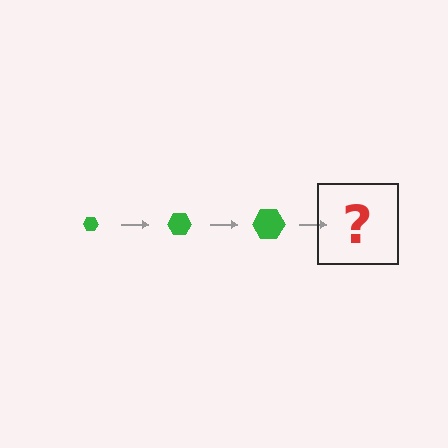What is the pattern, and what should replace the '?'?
The pattern is that the hexagon gets progressively larger each step. The '?' should be a green hexagon, larger than the previous one.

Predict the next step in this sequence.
The next step is a green hexagon, larger than the previous one.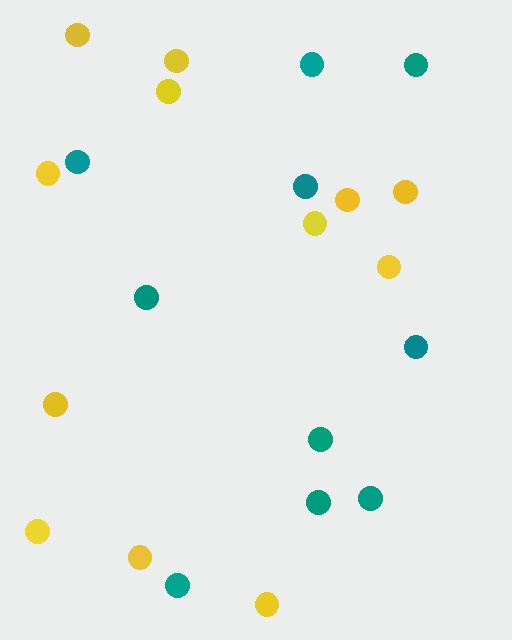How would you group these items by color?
There are 2 groups: one group of yellow circles (12) and one group of teal circles (10).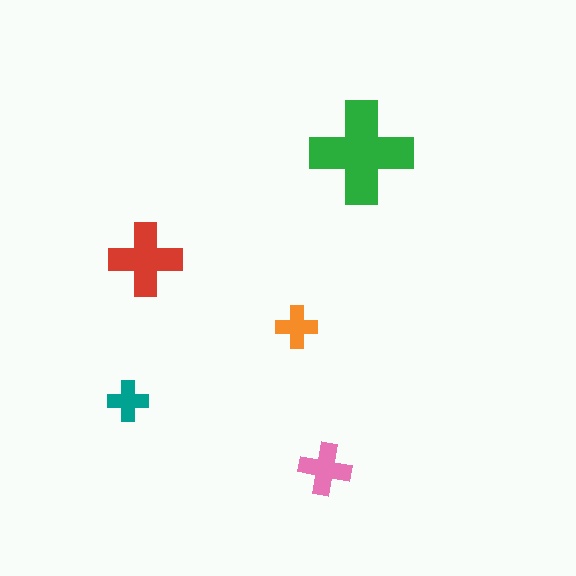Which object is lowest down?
The pink cross is bottommost.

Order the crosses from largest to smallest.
the green one, the red one, the pink one, the orange one, the teal one.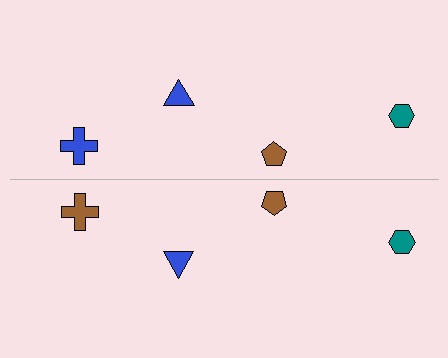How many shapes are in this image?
There are 8 shapes in this image.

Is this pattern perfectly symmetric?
No, the pattern is not perfectly symmetric. The brown cross on the bottom side breaks the symmetry — its mirror counterpart is blue.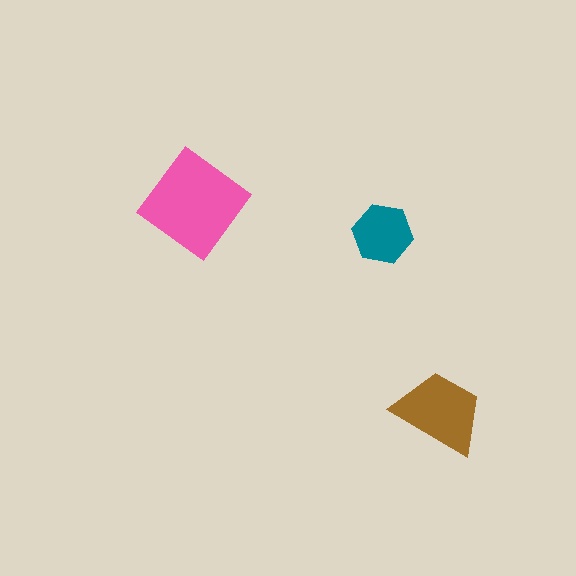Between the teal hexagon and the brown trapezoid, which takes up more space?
The brown trapezoid.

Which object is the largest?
The pink diamond.